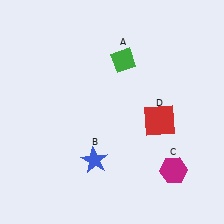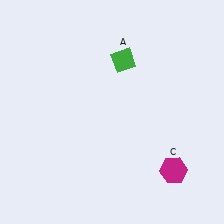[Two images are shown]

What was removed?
The blue star (B), the red square (D) were removed in Image 2.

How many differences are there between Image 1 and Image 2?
There are 2 differences between the two images.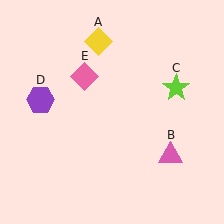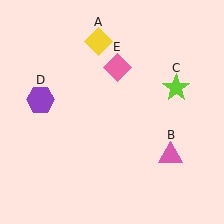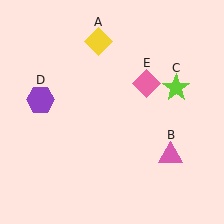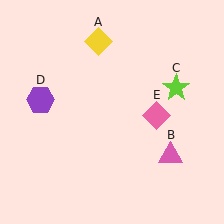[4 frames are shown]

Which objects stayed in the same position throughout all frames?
Yellow diamond (object A) and pink triangle (object B) and lime star (object C) and purple hexagon (object D) remained stationary.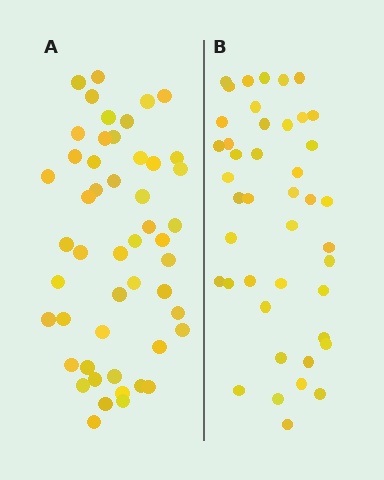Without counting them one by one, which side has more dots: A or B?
Region A (the left region) has more dots.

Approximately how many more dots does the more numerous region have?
Region A has roughly 8 or so more dots than region B.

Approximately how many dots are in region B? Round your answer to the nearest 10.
About 40 dots. (The exact count is 43, which rounds to 40.)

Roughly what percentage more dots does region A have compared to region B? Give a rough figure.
About 15% more.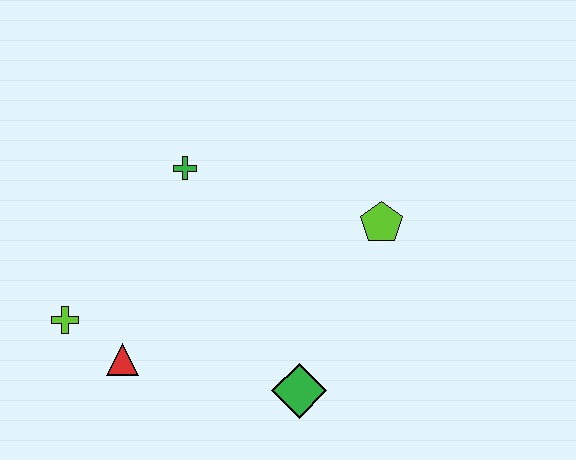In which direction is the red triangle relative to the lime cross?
The red triangle is to the right of the lime cross.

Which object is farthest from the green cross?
The green diamond is farthest from the green cross.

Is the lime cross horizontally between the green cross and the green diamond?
No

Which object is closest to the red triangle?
The lime cross is closest to the red triangle.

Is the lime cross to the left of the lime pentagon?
Yes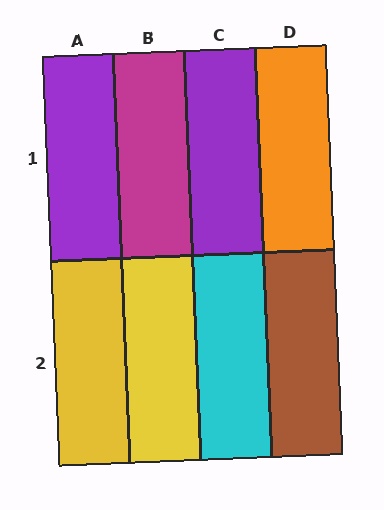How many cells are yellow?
2 cells are yellow.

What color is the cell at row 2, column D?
Brown.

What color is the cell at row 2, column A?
Yellow.